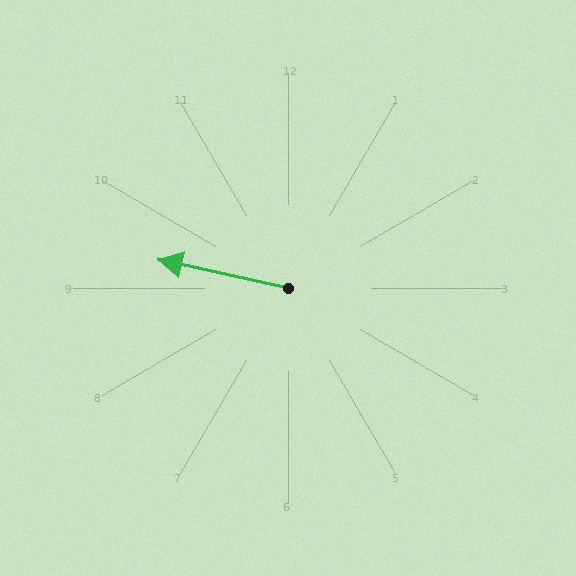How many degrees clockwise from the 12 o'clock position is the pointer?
Approximately 282 degrees.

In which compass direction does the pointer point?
West.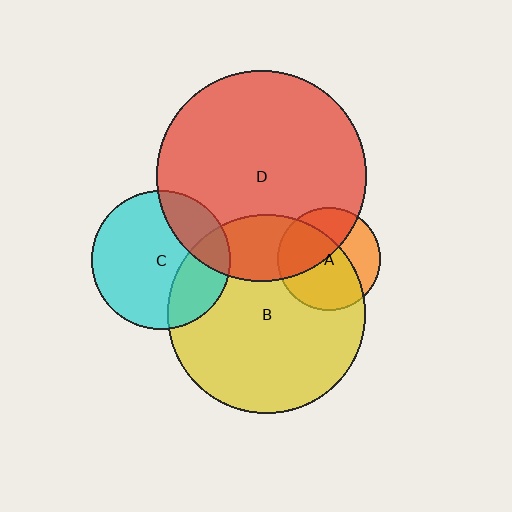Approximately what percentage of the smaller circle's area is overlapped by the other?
Approximately 20%.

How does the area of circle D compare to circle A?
Approximately 4.2 times.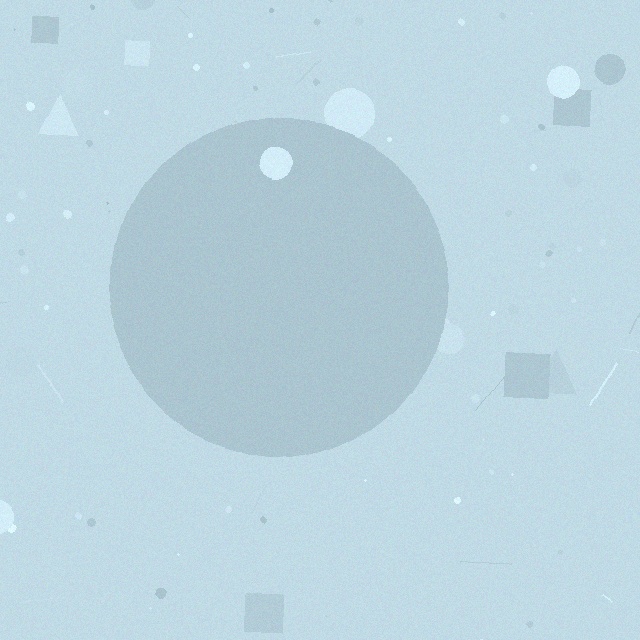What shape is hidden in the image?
A circle is hidden in the image.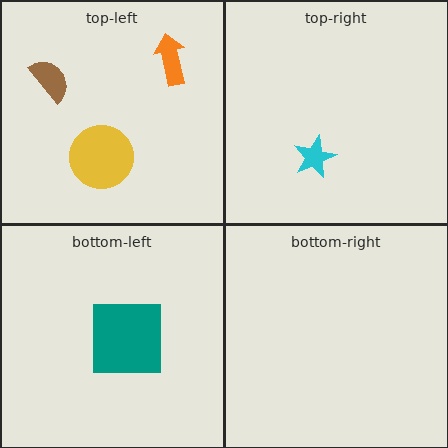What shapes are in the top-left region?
The yellow circle, the brown semicircle, the orange arrow.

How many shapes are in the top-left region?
3.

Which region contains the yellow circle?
The top-left region.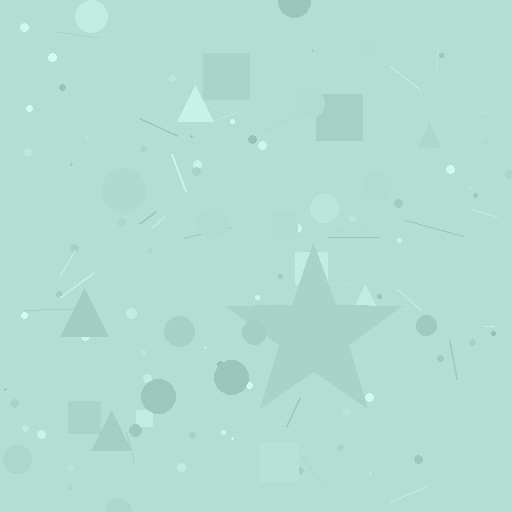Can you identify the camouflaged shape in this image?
The camouflaged shape is a star.